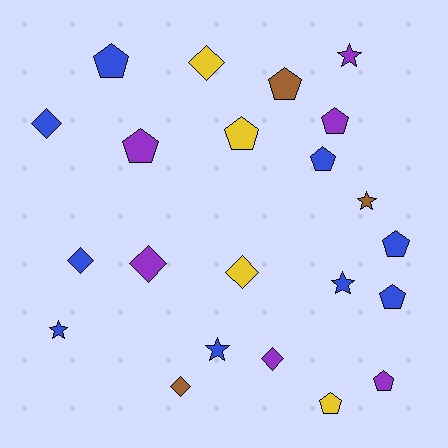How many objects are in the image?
There are 22 objects.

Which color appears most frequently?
Blue, with 9 objects.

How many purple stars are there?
There is 1 purple star.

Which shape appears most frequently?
Pentagon, with 10 objects.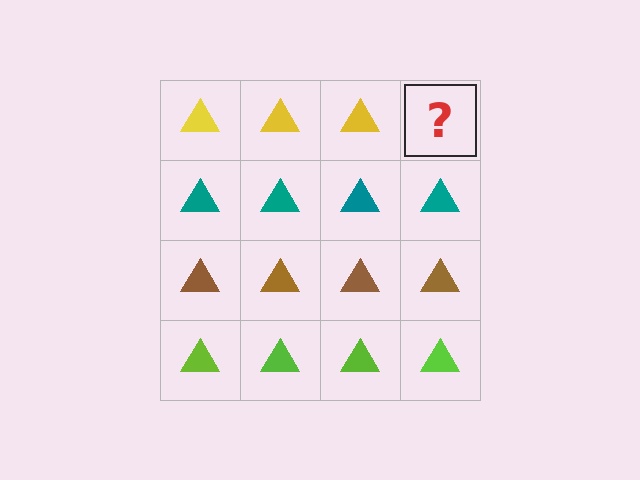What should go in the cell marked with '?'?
The missing cell should contain a yellow triangle.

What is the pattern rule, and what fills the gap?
The rule is that each row has a consistent color. The gap should be filled with a yellow triangle.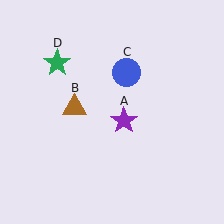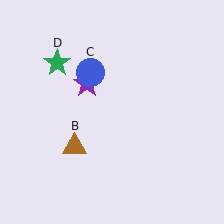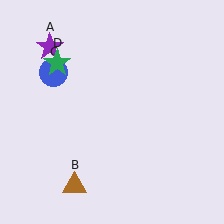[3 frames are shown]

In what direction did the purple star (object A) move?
The purple star (object A) moved up and to the left.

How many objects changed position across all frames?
3 objects changed position: purple star (object A), brown triangle (object B), blue circle (object C).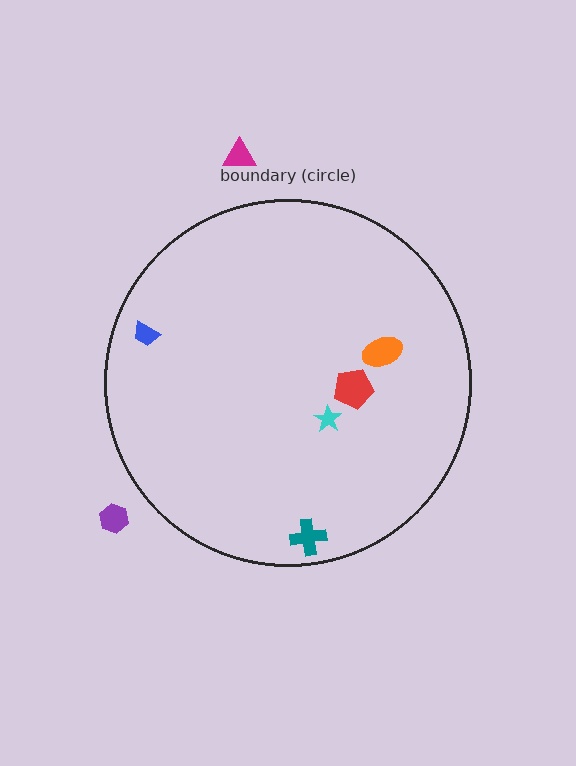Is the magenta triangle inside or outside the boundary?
Outside.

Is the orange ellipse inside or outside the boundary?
Inside.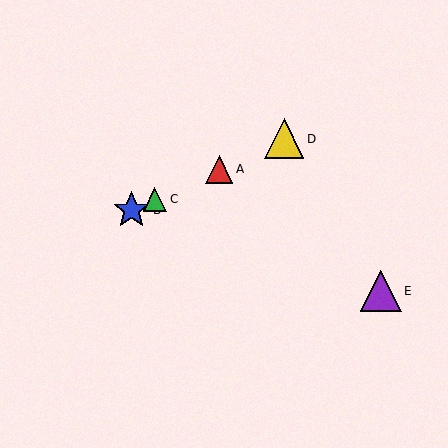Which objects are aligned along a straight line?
Objects A, B, C, D are aligned along a straight line.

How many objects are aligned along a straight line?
4 objects (A, B, C, D) are aligned along a straight line.